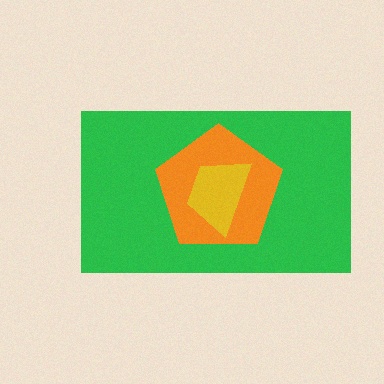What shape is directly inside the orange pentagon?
The yellow trapezoid.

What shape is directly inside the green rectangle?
The orange pentagon.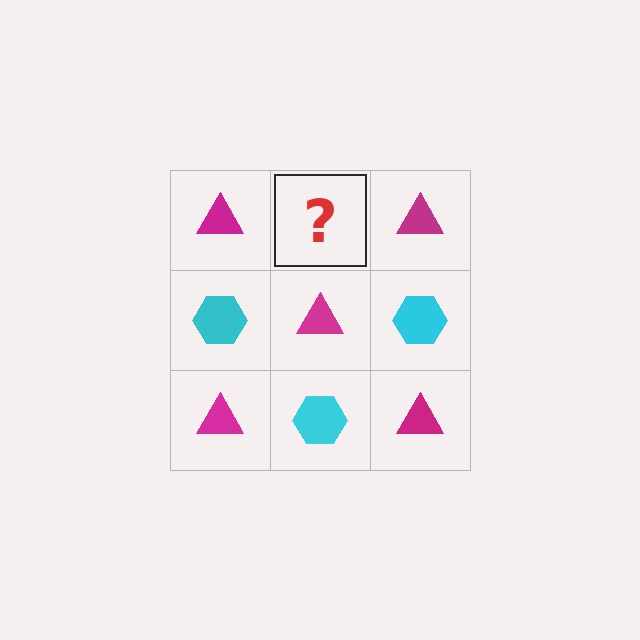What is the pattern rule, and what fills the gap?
The rule is that it alternates magenta triangle and cyan hexagon in a checkerboard pattern. The gap should be filled with a cyan hexagon.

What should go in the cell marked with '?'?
The missing cell should contain a cyan hexagon.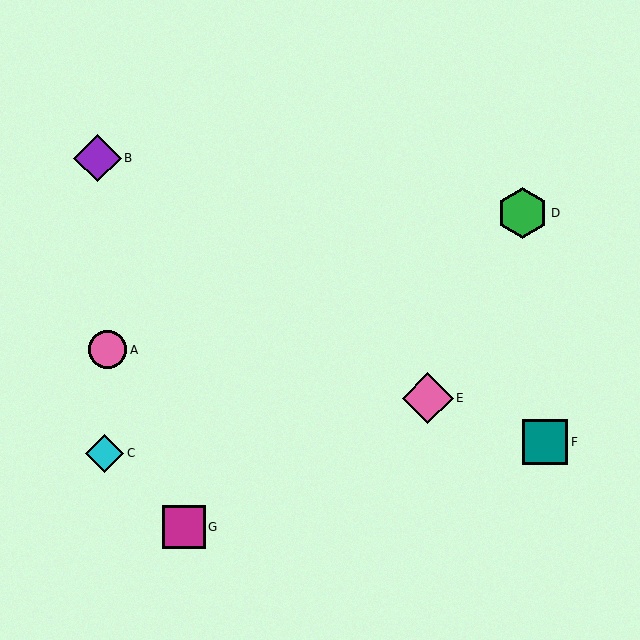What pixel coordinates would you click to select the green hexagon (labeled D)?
Click at (522, 213) to select the green hexagon D.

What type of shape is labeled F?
Shape F is a teal square.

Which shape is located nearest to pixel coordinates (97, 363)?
The pink circle (labeled A) at (108, 350) is nearest to that location.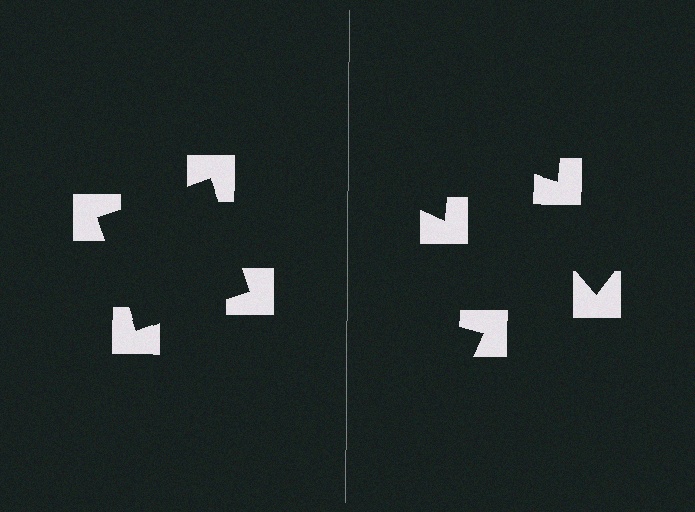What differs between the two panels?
The notched squares are positioned identically on both sides; only the wedge orientations differ. On the left they align to a square; on the right they are misaligned.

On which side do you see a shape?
An illusory square appears on the left side. On the right side the wedge cuts are rotated, so no coherent shape forms.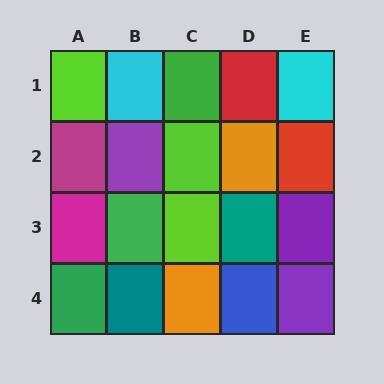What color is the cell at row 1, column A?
Lime.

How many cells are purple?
3 cells are purple.